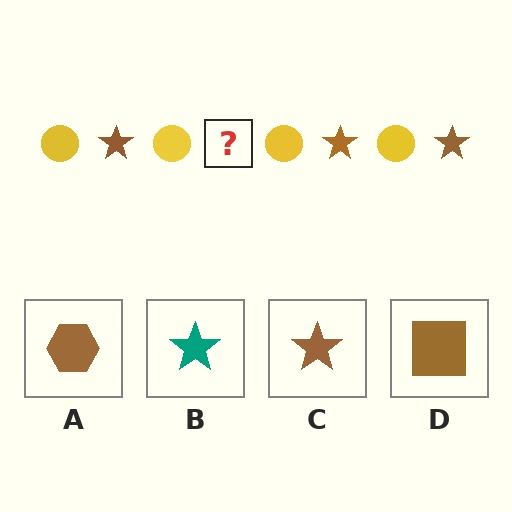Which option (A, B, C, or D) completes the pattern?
C.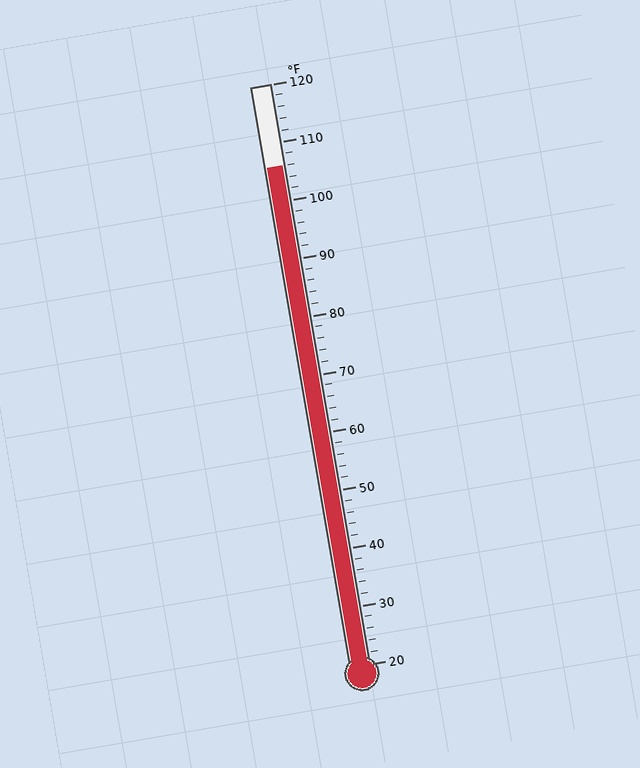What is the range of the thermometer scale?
The thermometer scale ranges from 20°F to 120°F.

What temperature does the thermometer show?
The thermometer shows approximately 106°F.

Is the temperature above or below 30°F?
The temperature is above 30°F.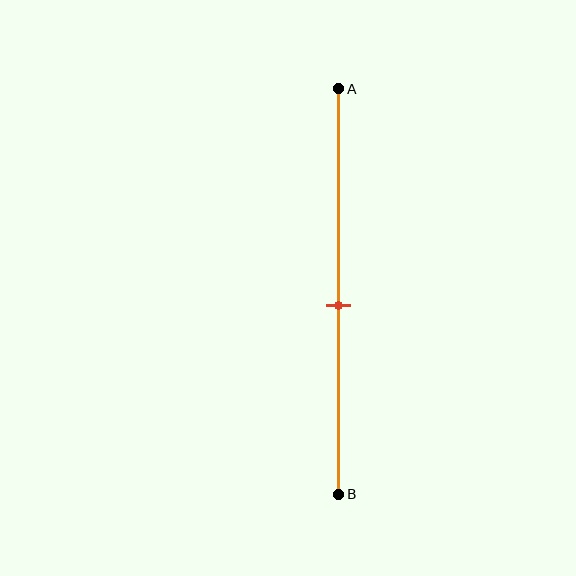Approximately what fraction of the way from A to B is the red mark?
The red mark is approximately 55% of the way from A to B.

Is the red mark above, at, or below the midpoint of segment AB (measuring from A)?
The red mark is below the midpoint of segment AB.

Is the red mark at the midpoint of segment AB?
No, the mark is at about 55% from A, not at the 50% midpoint.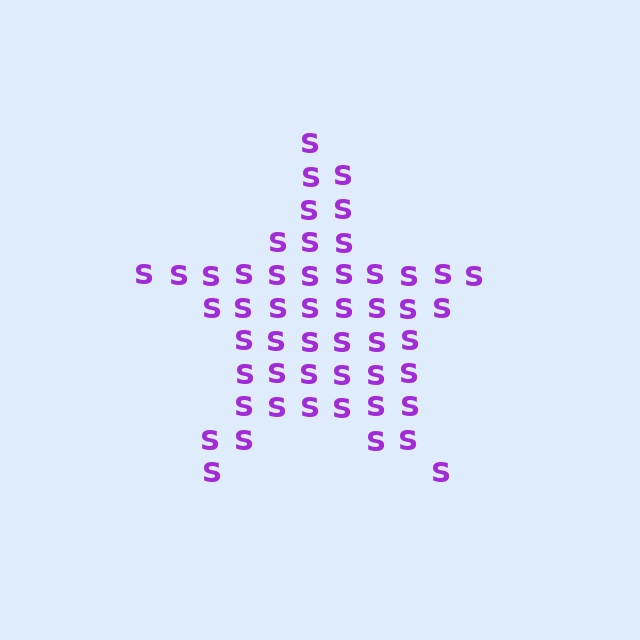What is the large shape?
The large shape is a star.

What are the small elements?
The small elements are letter S's.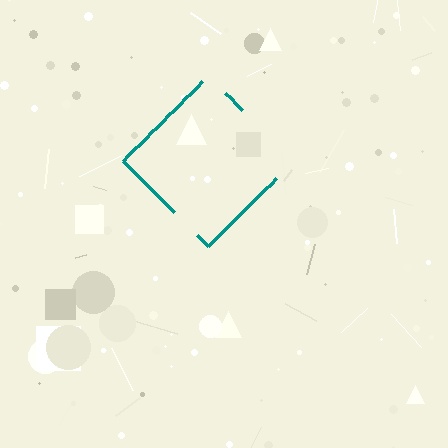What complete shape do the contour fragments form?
The contour fragments form a diamond.